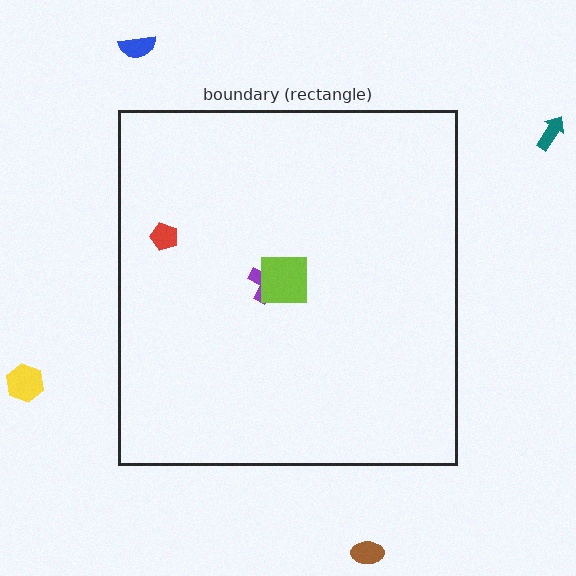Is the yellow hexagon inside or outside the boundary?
Outside.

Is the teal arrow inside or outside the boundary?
Outside.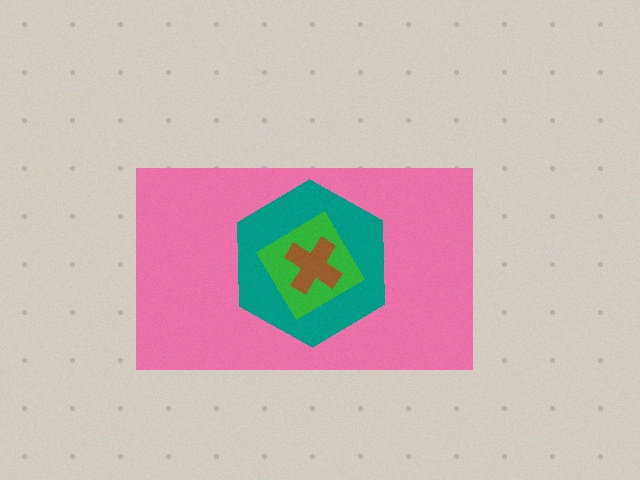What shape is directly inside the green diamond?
The brown cross.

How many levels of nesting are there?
4.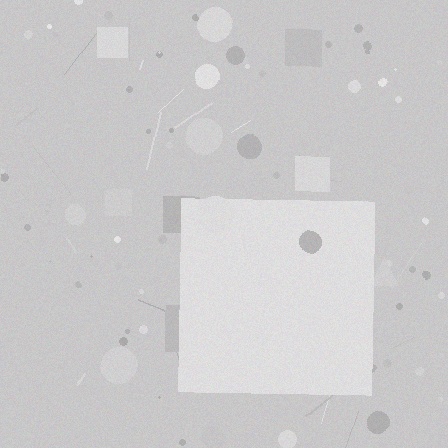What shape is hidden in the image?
A square is hidden in the image.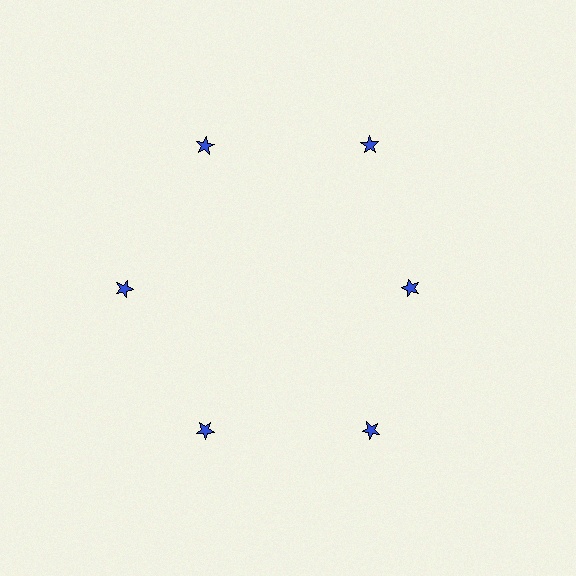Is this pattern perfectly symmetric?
No. The 6 blue stars are arranged in a ring, but one element near the 3 o'clock position is pulled inward toward the center, breaking the 6-fold rotational symmetry.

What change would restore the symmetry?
The symmetry would be restored by moving it outward, back onto the ring so that all 6 stars sit at equal angles and equal distance from the center.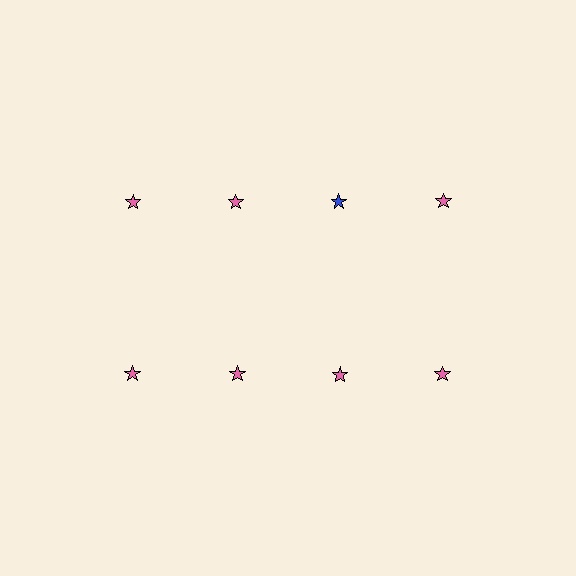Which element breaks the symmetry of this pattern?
The blue star in the top row, center column breaks the symmetry. All other shapes are pink stars.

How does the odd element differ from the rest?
It has a different color: blue instead of pink.